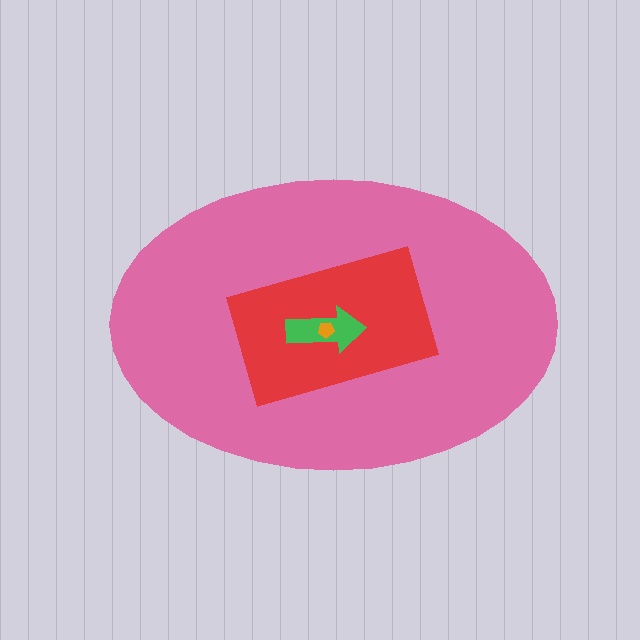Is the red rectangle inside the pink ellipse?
Yes.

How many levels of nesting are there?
4.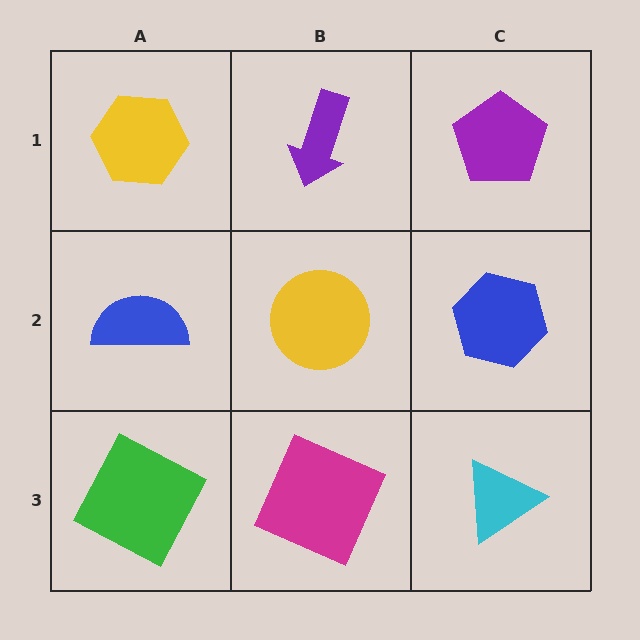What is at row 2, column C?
A blue hexagon.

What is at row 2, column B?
A yellow circle.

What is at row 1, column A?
A yellow hexagon.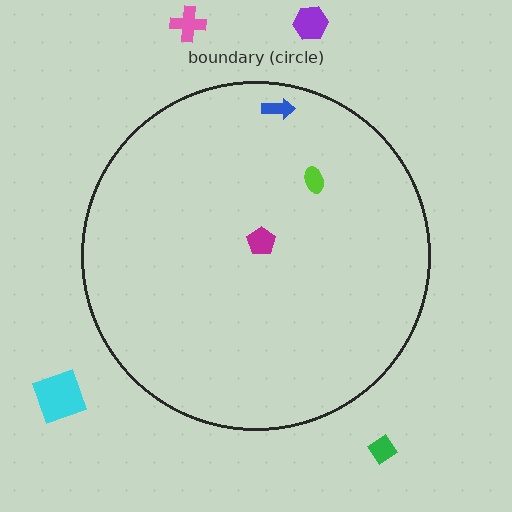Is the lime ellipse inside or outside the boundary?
Inside.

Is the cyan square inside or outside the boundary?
Outside.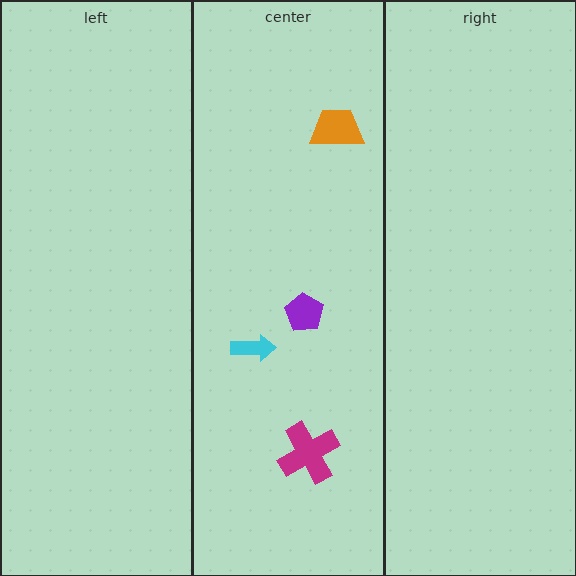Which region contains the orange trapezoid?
The center region.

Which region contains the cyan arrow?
The center region.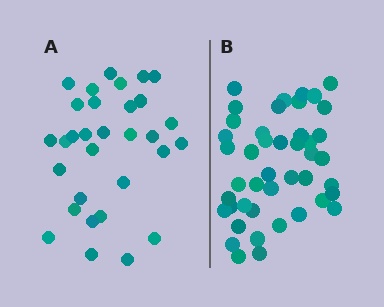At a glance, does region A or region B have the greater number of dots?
Region B (the right region) has more dots.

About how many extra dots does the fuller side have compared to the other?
Region B has approximately 15 more dots than region A.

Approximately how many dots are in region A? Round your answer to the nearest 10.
About 30 dots. (The exact count is 31, which rounds to 30.)